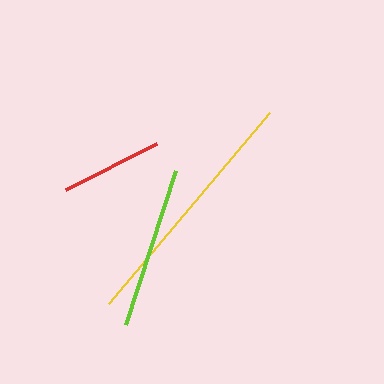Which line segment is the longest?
The yellow line is the longest at approximately 250 pixels.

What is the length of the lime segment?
The lime segment is approximately 162 pixels long.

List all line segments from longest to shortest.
From longest to shortest: yellow, lime, red.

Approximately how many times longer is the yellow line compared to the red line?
The yellow line is approximately 2.4 times the length of the red line.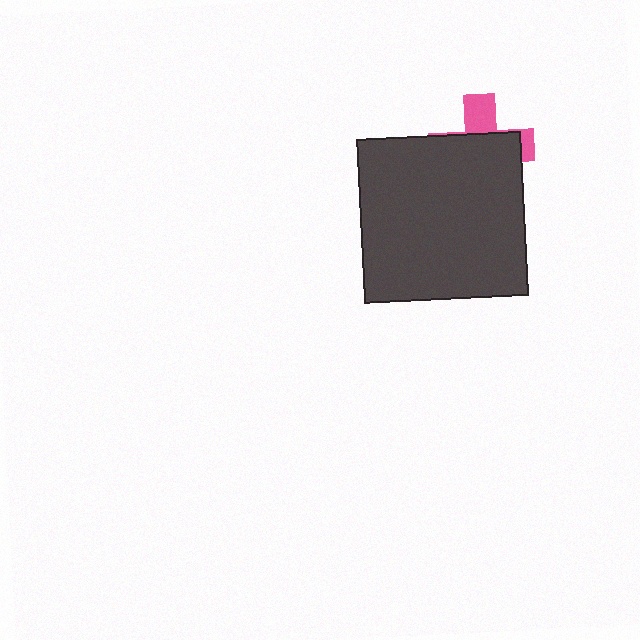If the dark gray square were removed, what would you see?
You would see the complete pink cross.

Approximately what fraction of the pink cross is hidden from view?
Roughly 68% of the pink cross is hidden behind the dark gray square.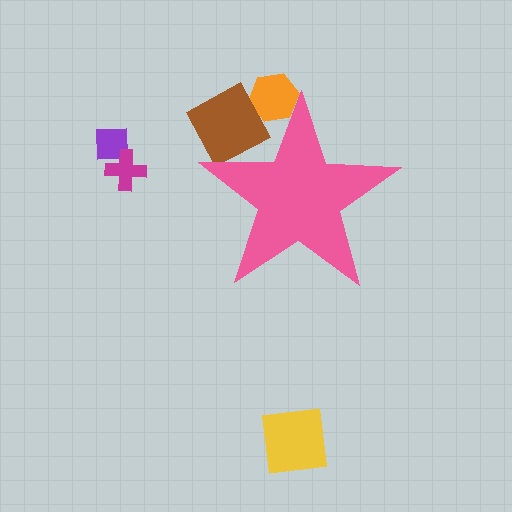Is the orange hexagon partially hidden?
Yes, the orange hexagon is partially hidden behind the pink star.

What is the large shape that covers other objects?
A pink star.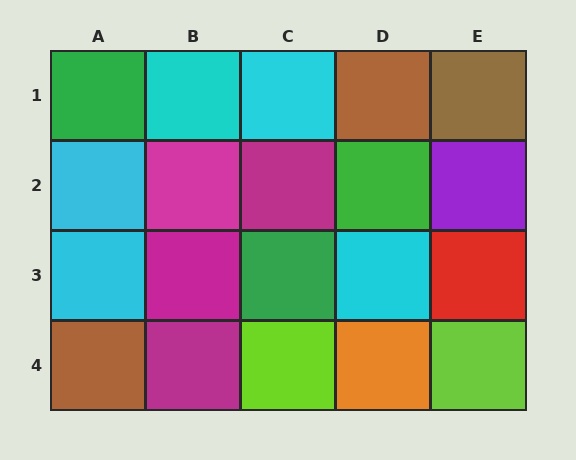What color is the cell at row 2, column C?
Magenta.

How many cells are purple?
1 cell is purple.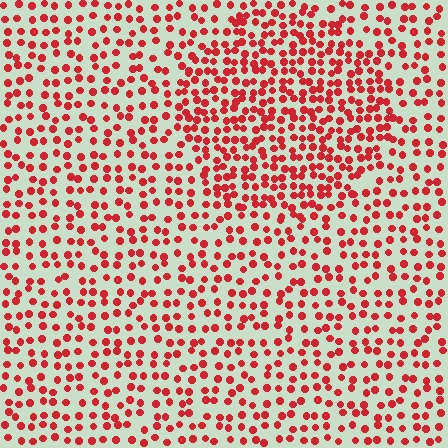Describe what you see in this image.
The image contains small red elements arranged at two different densities. A circle-shaped region is visible where the elements are more densely packed than the surrounding area.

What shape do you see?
I see a circle.